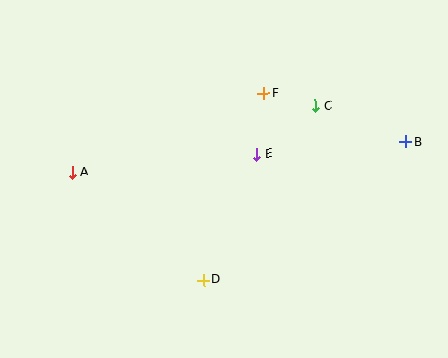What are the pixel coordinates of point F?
Point F is at (264, 94).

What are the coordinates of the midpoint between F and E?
The midpoint between F and E is at (261, 124).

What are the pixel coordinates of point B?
Point B is at (405, 142).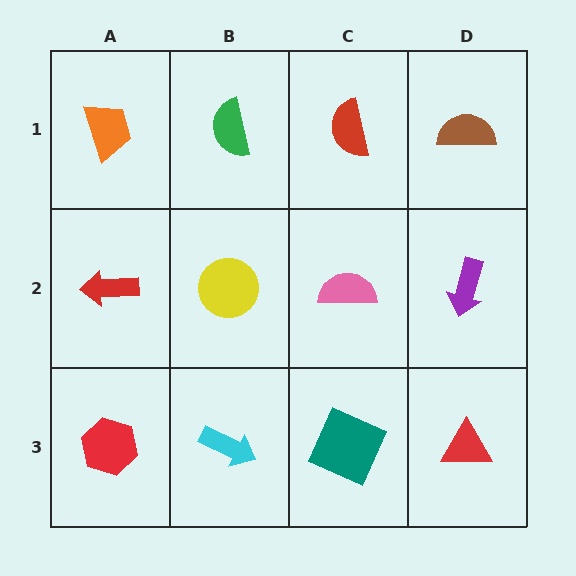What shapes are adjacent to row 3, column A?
A red arrow (row 2, column A), a cyan arrow (row 3, column B).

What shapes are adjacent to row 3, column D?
A purple arrow (row 2, column D), a teal square (row 3, column C).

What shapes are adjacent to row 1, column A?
A red arrow (row 2, column A), a green semicircle (row 1, column B).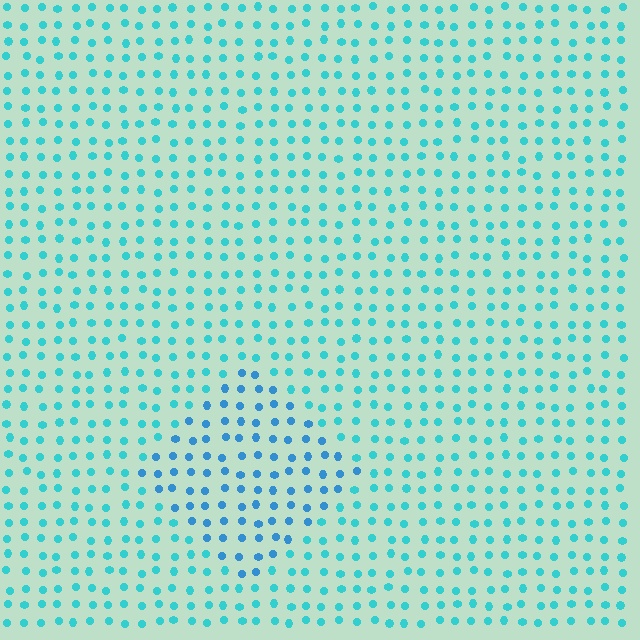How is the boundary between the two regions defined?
The boundary is defined purely by a slight shift in hue (about 25 degrees). Spacing, size, and orientation are identical on both sides.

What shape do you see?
I see a diamond.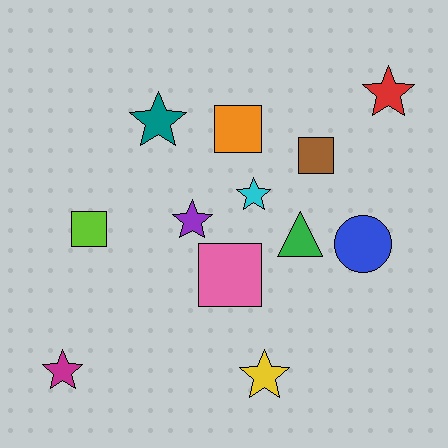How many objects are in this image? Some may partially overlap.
There are 12 objects.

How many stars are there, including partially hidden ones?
There are 6 stars.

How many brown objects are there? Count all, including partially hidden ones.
There is 1 brown object.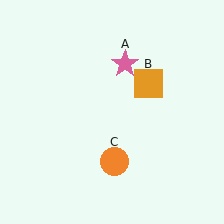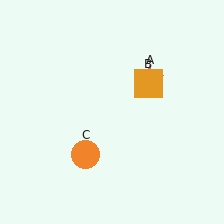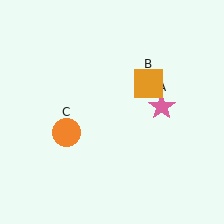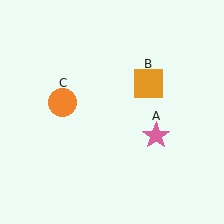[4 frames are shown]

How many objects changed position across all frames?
2 objects changed position: pink star (object A), orange circle (object C).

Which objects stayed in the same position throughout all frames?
Orange square (object B) remained stationary.